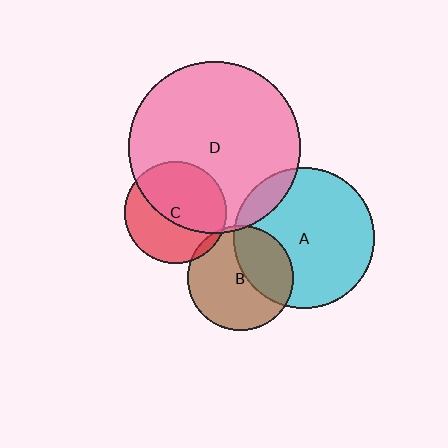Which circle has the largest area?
Circle D (pink).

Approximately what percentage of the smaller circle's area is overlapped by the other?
Approximately 10%.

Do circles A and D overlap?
Yes.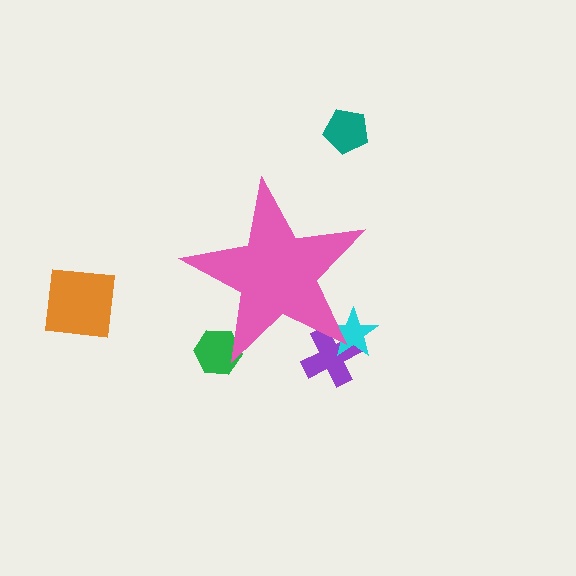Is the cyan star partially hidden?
Yes, the cyan star is partially hidden behind the pink star.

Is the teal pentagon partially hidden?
No, the teal pentagon is fully visible.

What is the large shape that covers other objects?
A pink star.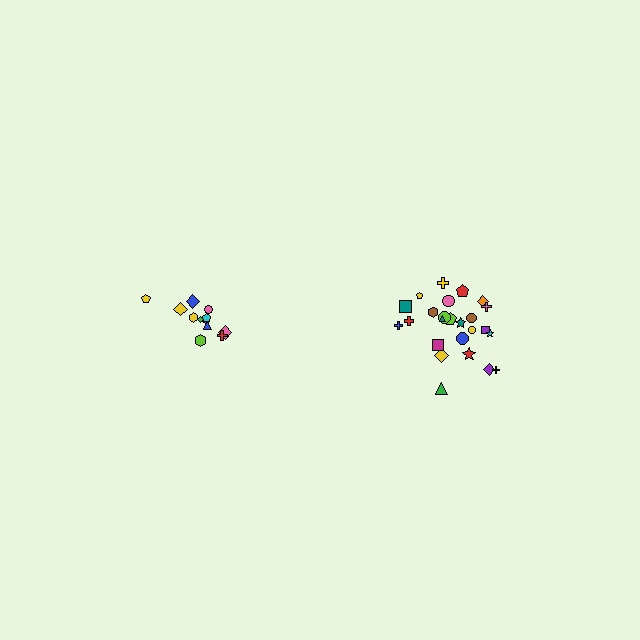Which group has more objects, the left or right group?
The right group.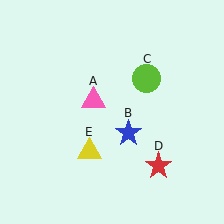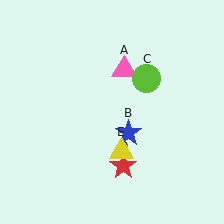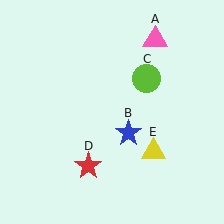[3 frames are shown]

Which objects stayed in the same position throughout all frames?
Blue star (object B) and lime circle (object C) remained stationary.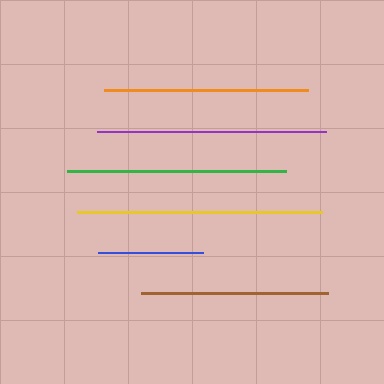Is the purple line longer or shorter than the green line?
The purple line is longer than the green line.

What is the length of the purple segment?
The purple segment is approximately 229 pixels long.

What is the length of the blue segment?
The blue segment is approximately 105 pixels long.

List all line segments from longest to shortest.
From longest to shortest: yellow, purple, green, orange, brown, blue.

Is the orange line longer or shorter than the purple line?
The purple line is longer than the orange line.